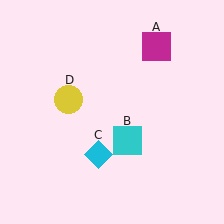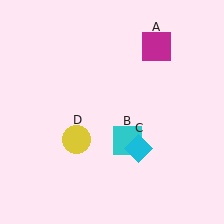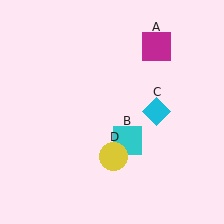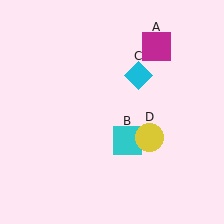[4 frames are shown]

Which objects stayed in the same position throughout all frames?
Magenta square (object A) and cyan square (object B) remained stationary.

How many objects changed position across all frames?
2 objects changed position: cyan diamond (object C), yellow circle (object D).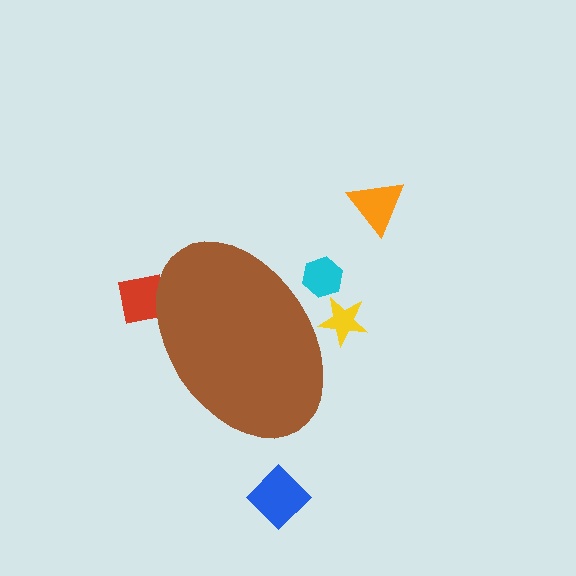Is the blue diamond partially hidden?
No, the blue diamond is fully visible.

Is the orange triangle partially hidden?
No, the orange triangle is fully visible.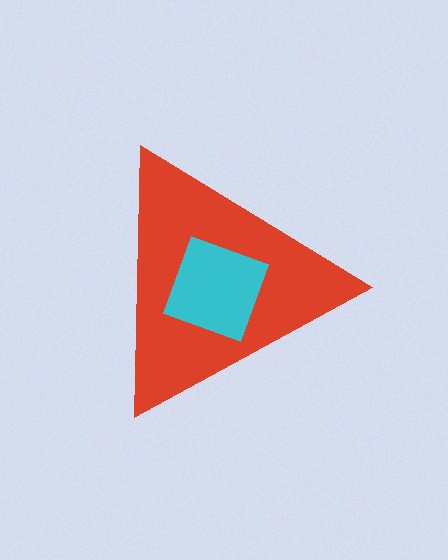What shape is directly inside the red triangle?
The cyan diamond.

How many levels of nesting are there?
2.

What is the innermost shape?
The cyan diamond.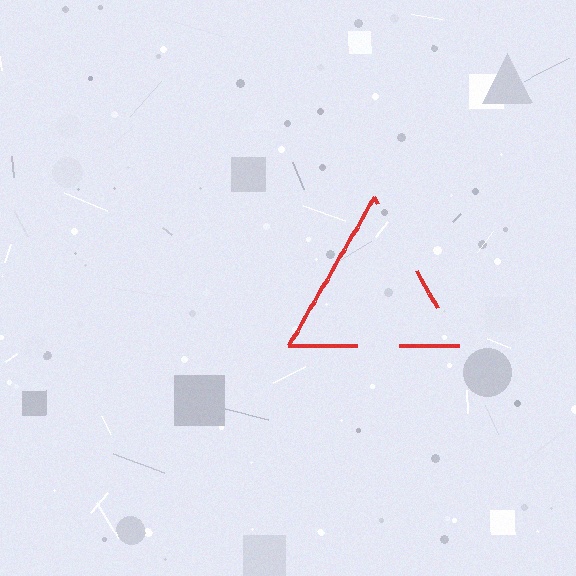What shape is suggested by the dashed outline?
The dashed outline suggests a triangle.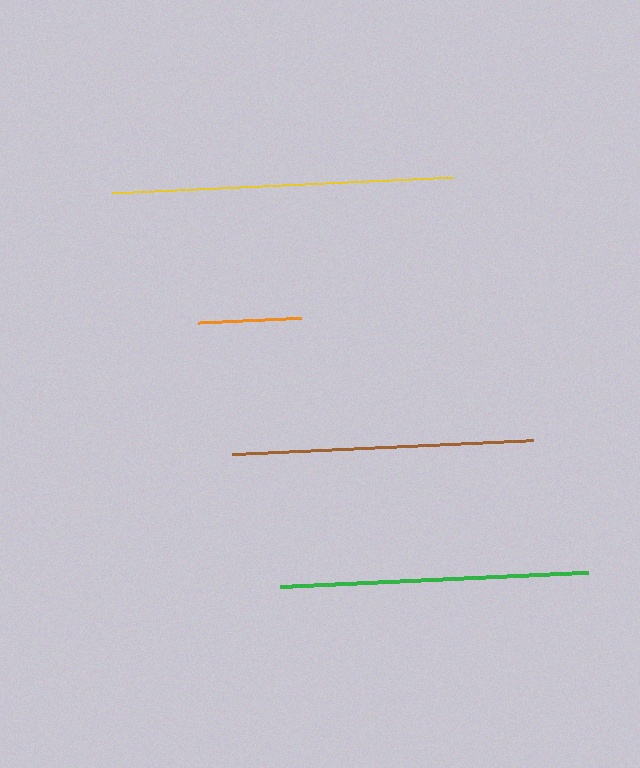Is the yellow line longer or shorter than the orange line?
The yellow line is longer than the orange line.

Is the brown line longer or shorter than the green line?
The green line is longer than the brown line.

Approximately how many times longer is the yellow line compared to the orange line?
The yellow line is approximately 3.3 times the length of the orange line.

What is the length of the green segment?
The green segment is approximately 308 pixels long.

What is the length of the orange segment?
The orange segment is approximately 103 pixels long.